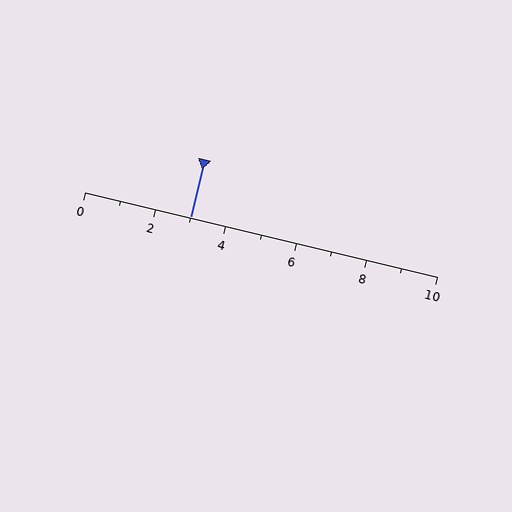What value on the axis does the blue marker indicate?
The marker indicates approximately 3.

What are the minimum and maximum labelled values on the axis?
The axis runs from 0 to 10.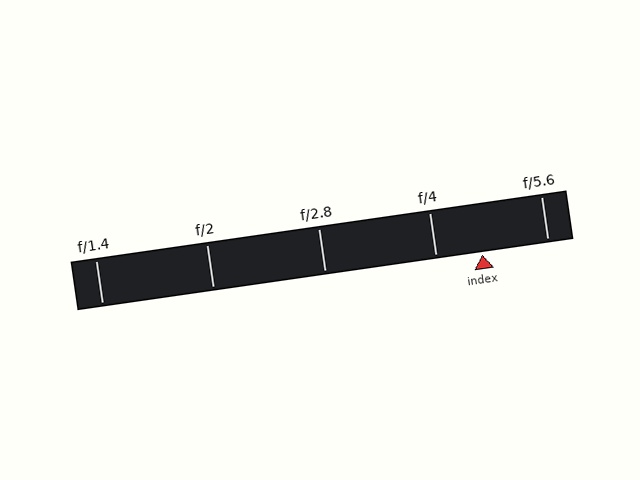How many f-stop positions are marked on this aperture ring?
There are 5 f-stop positions marked.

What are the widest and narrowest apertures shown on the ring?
The widest aperture shown is f/1.4 and the narrowest is f/5.6.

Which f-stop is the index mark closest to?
The index mark is closest to f/4.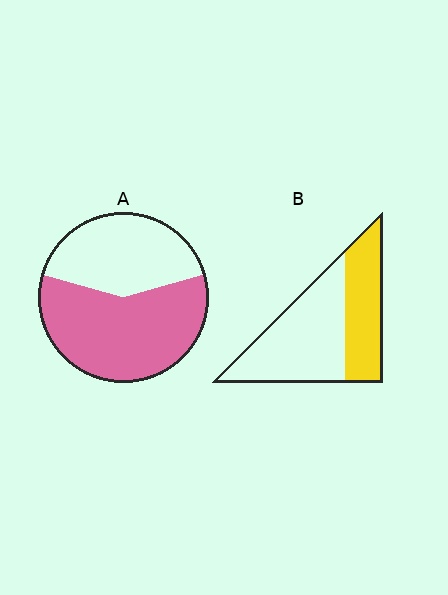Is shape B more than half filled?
No.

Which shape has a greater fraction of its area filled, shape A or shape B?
Shape A.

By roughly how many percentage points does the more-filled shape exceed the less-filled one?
By roughly 20 percentage points (A over B).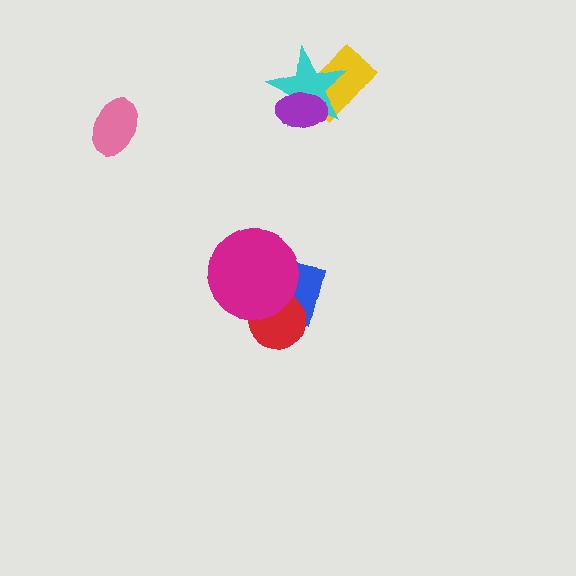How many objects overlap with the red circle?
2 objects overlap with the red circle.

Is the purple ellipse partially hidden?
No, no other shape covers it.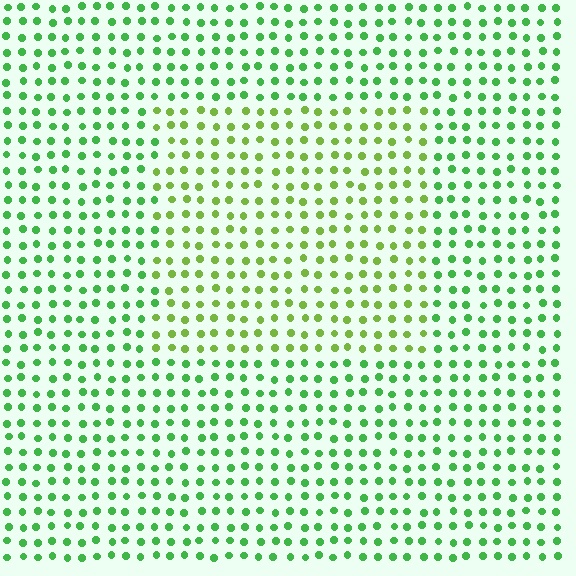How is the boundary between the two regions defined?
The boundary is defined purely by a slight shift in hue (about 31 degrees). Spacing, size, and orientation are identical on both sides.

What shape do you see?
I see a rectangle.